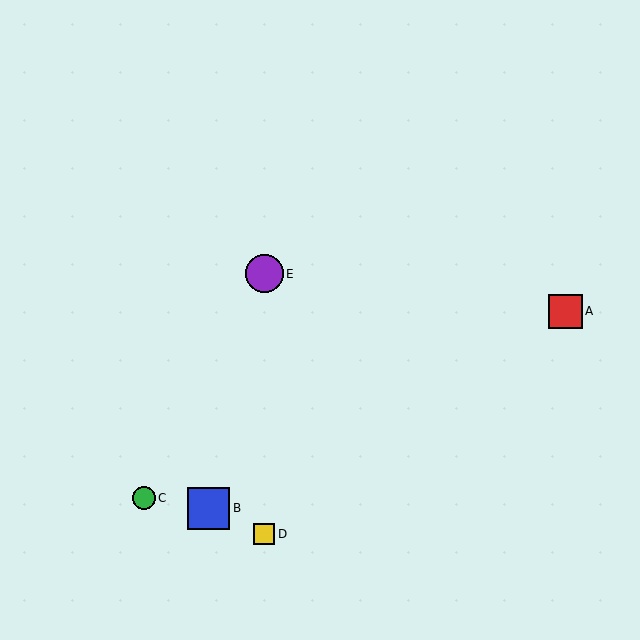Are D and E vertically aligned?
Yes, both are at x≈264.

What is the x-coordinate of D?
Object D is at x≈264.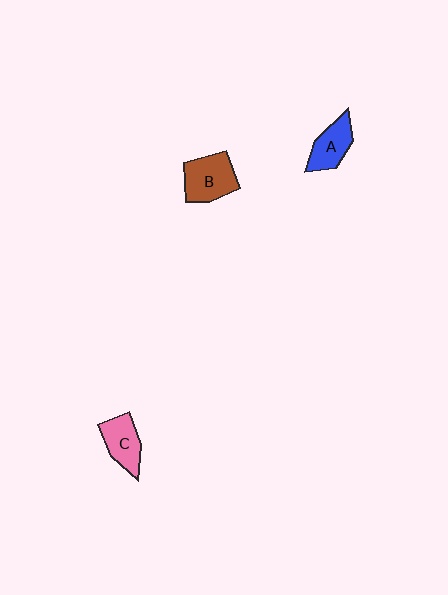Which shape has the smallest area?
Shape A (blue).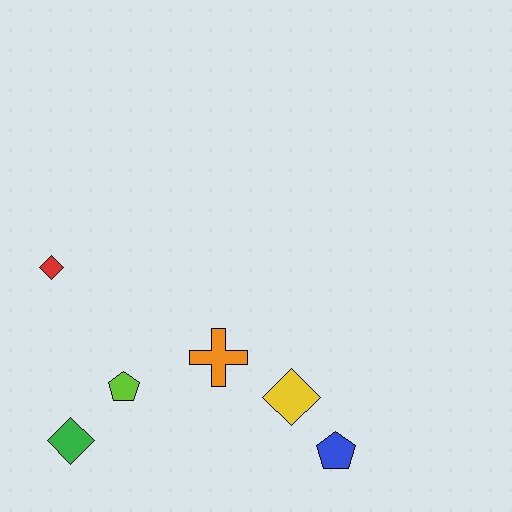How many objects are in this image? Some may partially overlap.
There are 6 objects.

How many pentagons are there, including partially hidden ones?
There are 2 pentagons.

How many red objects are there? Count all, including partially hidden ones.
There is 1 red object.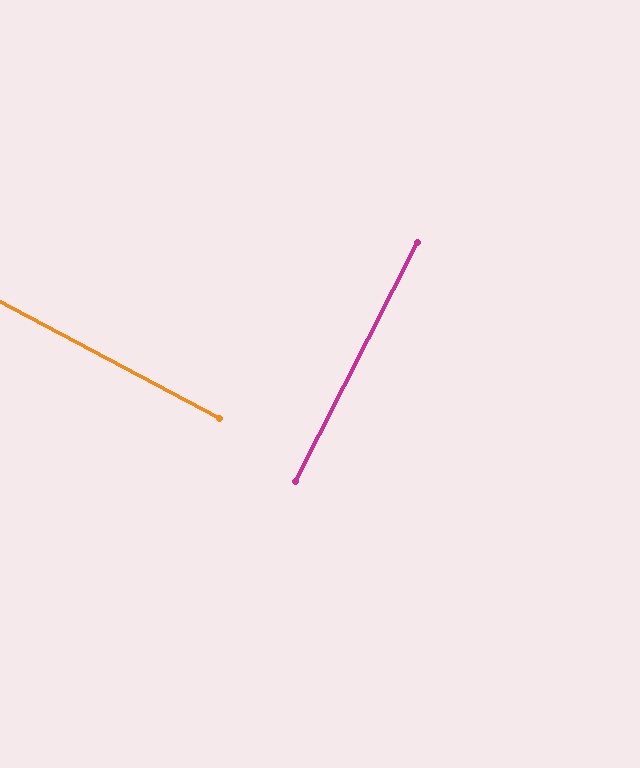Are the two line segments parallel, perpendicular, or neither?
Perpendicular — they meet at approximately 89°.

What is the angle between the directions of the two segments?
Approximately 89 degrees.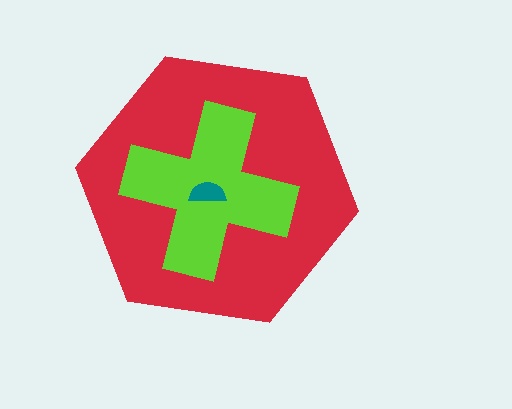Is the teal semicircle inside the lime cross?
Yes.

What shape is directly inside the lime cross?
The teal semicircle.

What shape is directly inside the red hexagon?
The lime cross.